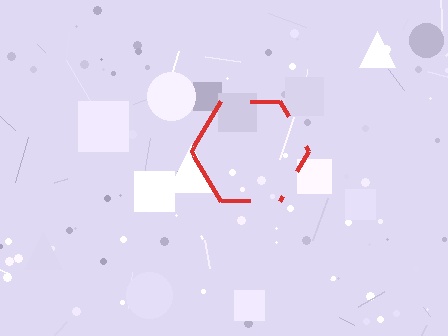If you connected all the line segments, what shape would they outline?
They would outline a hexagon.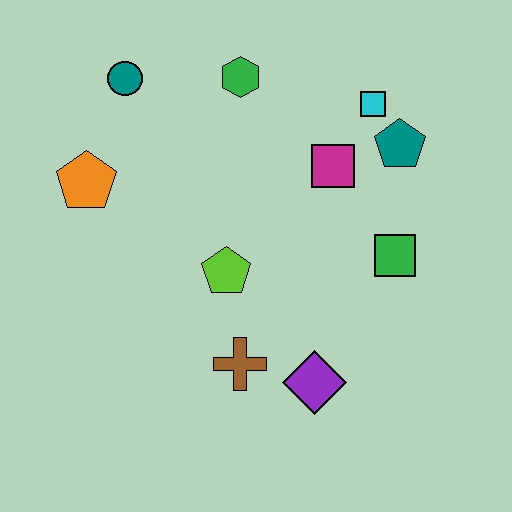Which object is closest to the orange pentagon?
The teal circle is closest to the orange pentagon.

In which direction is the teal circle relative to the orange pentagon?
The teal circle is above the orange pentagon.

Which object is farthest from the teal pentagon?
The orange pentagon is farthest from the teal pentagon.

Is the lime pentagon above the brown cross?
Yes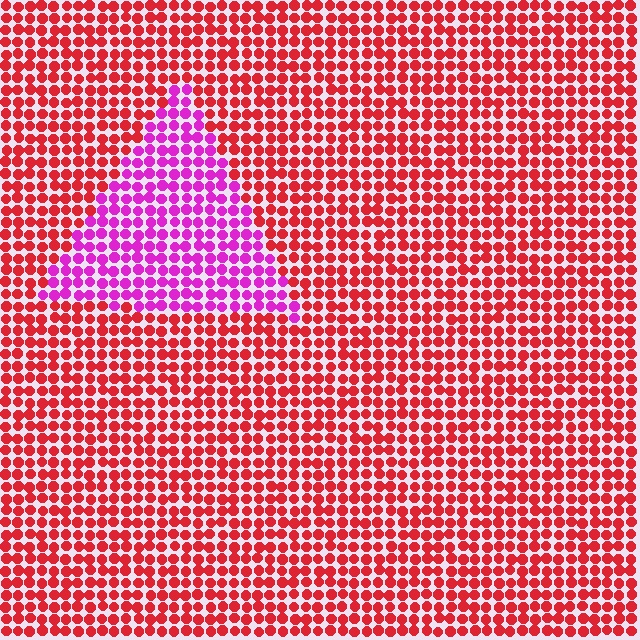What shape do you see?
I see a triangle.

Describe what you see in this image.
The image is filled with small red elements in a uniform arrangement. A triangle-shaped region is visible where the elements are tinted to a slightly different hue, forming a subtle color boundary.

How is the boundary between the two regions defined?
The boundary is defined purely by a slight shift in hue (about 50 degrees). Spacing, size, and orientation are identical on both sides.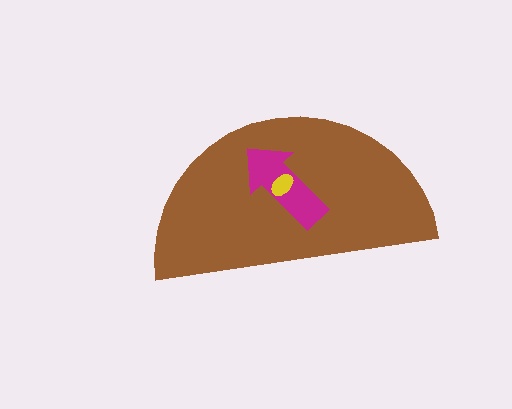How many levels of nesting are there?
3.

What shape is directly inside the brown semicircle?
The magenta arrow.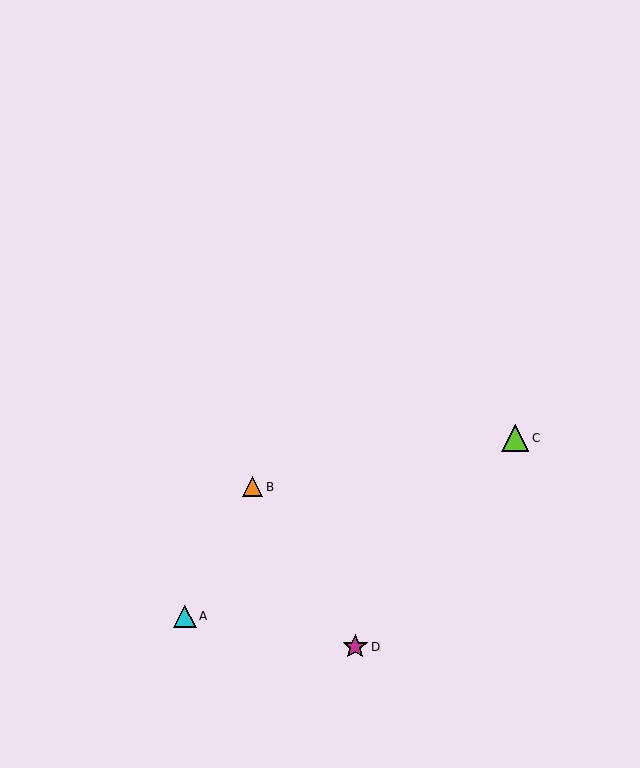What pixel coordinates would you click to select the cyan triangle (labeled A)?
Click at (185, 616) to select the cyan triangle A.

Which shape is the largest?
The lime triangle (labeled C) is the largest.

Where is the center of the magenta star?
The center of the magenta star is at (355, 647).